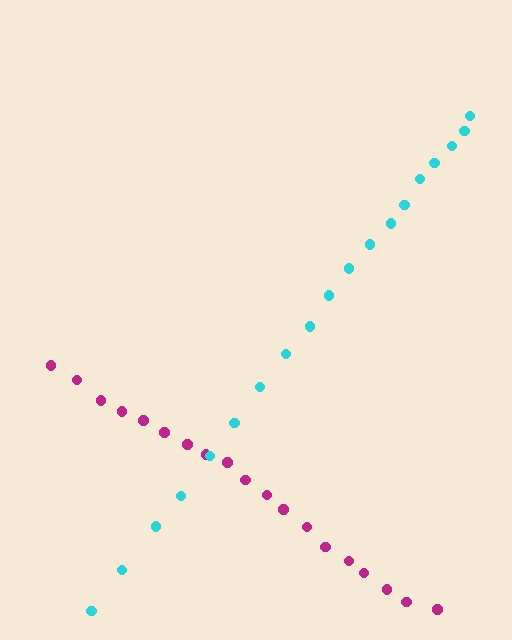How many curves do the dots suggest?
There are 2 distinct paths.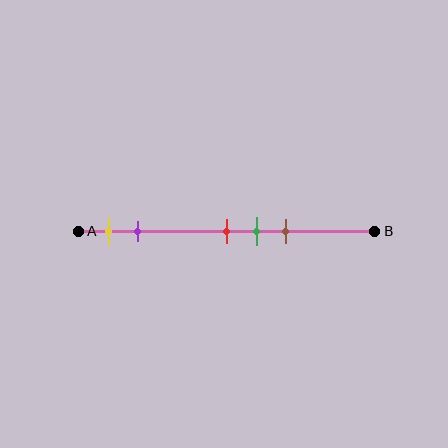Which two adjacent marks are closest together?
The red and green marks are the closest adjacent pair.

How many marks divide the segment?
There are 5 marks dividing the segment.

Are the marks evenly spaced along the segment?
No, the marks are not evenly spaced.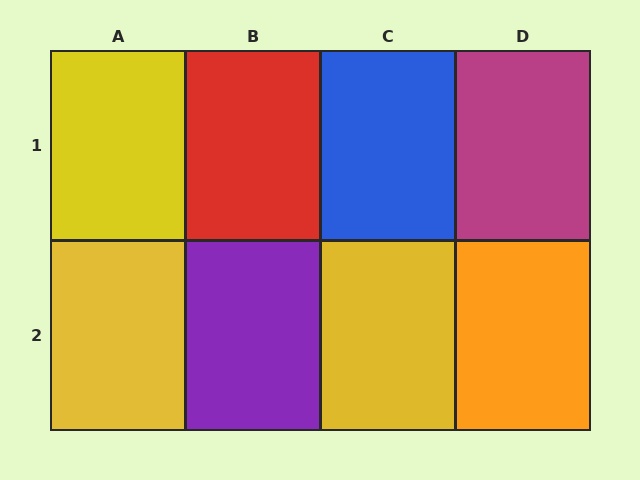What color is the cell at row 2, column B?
Purple.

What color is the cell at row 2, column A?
Yellow.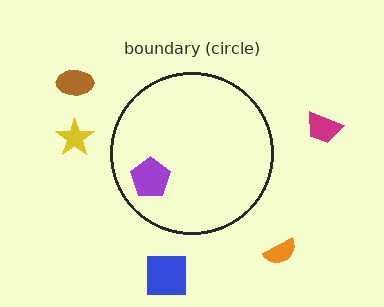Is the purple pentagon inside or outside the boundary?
Inside.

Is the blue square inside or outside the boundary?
Outside.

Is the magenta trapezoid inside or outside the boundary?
Outside.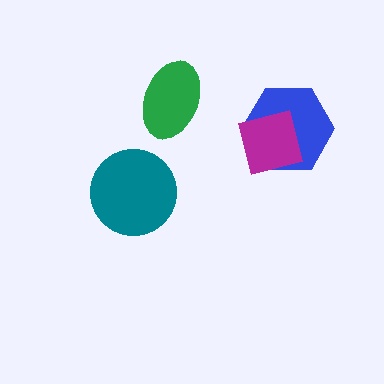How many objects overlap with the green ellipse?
0 objects overlap with the green ellipse.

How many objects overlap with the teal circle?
0 objects overlap with the teal circle.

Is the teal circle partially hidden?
No, no other shape covers it.